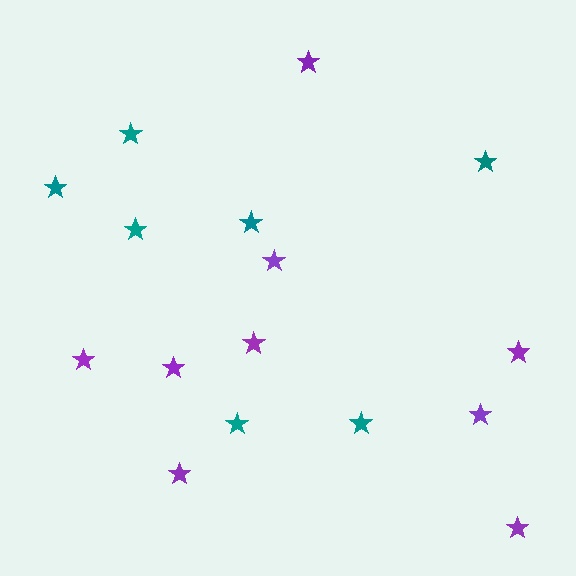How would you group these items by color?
There are 2 groups: one group of teal stars (7) and one group of purple stars (9).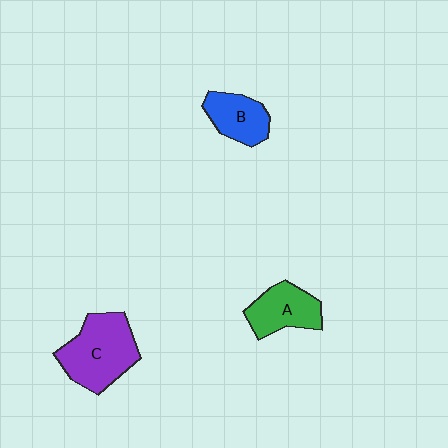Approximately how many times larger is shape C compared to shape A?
Approximately 1.5 times.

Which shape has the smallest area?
Shape B (blue).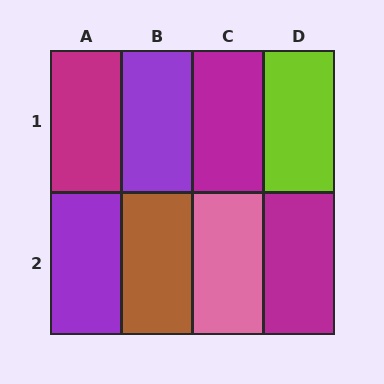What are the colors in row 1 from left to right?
Magenta, purple, magenta, lime.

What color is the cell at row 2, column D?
Magenta.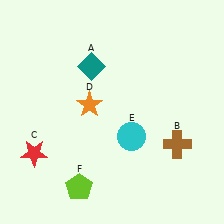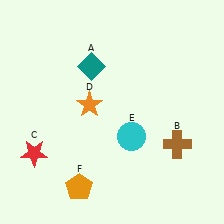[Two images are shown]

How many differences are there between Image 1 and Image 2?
There is 1 difference between the two images.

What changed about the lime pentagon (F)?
In Image 1, F is lime. In Image 2, it changed to orange.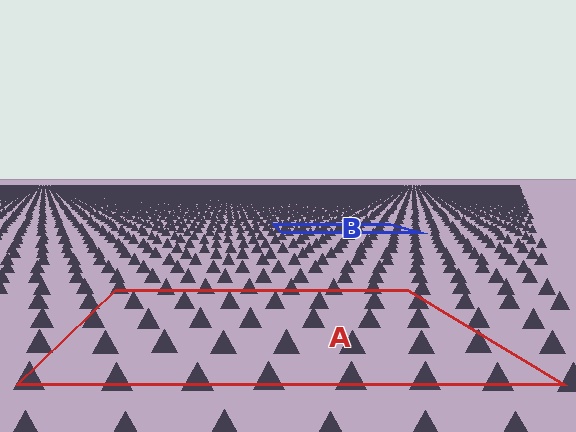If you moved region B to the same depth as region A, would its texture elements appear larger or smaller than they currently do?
They would appear larger. At a closer depth, the same texture elements are projected at a bigger on-screen size.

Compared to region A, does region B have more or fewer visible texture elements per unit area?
Region B has more texture elements per unit area — they are packed more densely because it is farther away.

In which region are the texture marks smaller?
The texture marks are smaller in region B, because it is farther away.